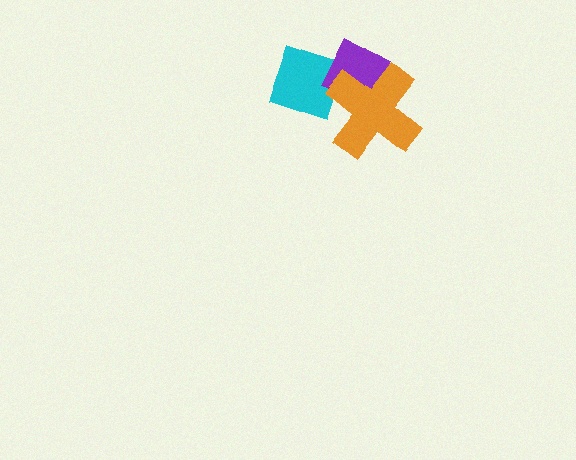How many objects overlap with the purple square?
1 object overlaps with the purple square.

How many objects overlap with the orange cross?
1 object overlaps with the orange cross.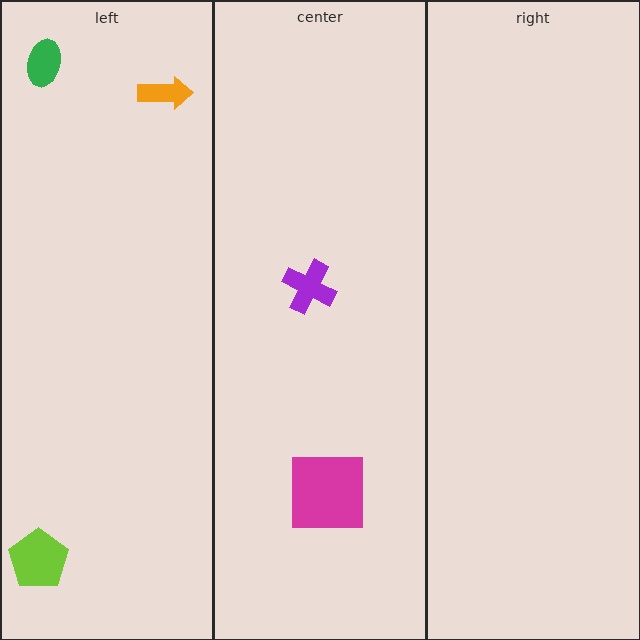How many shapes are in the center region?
2.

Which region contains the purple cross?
The center region.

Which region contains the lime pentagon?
The left region.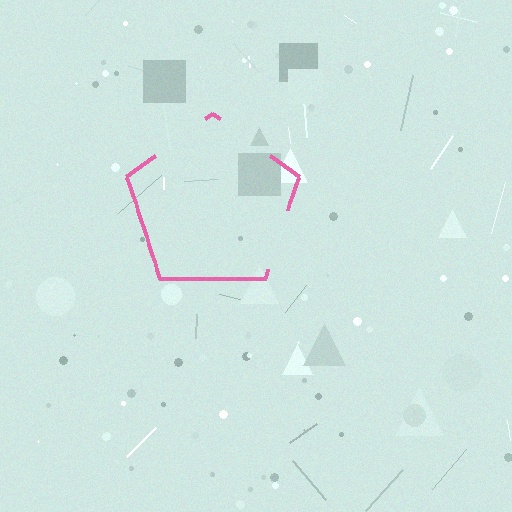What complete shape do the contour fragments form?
The contour fragments form a pentagon.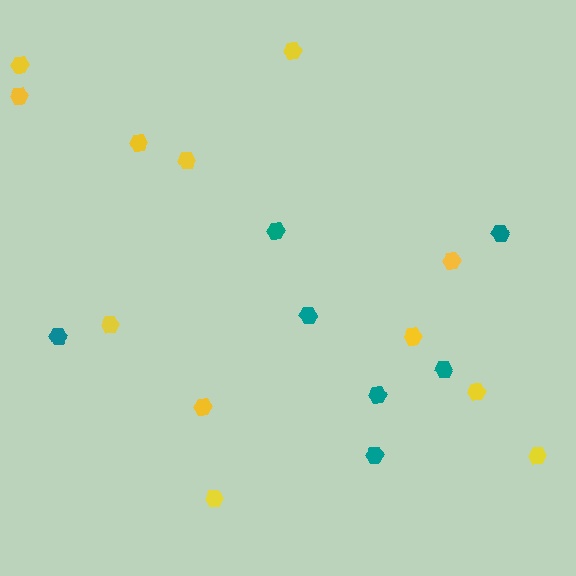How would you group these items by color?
There are 2 groups: one group of yellow hexagons (12) and one group of teal hexagons (7).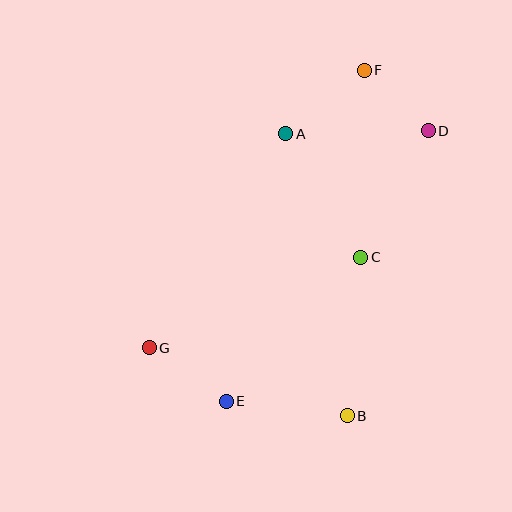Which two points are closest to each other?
Points D and F are closest to each other.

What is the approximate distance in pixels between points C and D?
The distance between C and D is approximately 144 pixels.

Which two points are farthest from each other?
Points E and F are farthest from each other.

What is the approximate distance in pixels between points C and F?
The distance between C and F is approximately 187 pixels.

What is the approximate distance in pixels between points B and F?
The distance between B and F is approximately 346 pixels.